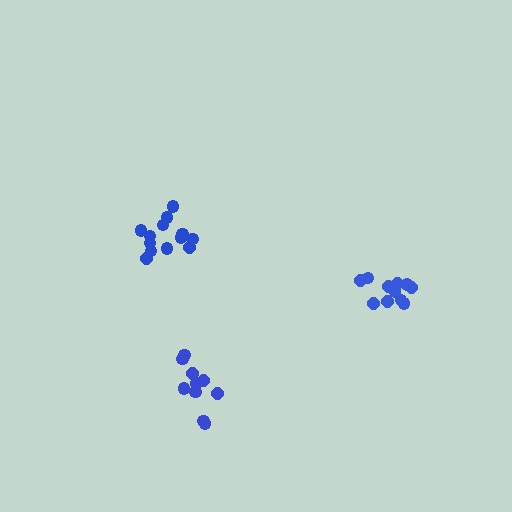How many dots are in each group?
Group 1: 10 dots, Group 2: 11 dots, Group 3: 13 dots (34 total).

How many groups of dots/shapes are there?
There are 3 groups.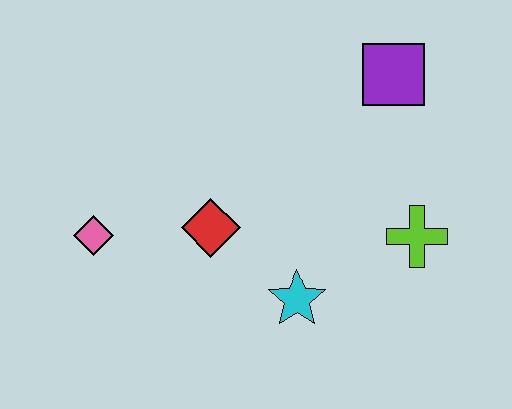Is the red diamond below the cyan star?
No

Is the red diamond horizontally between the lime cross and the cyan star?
No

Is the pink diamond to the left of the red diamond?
Yes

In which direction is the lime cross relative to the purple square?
The lime cross is below the purple square.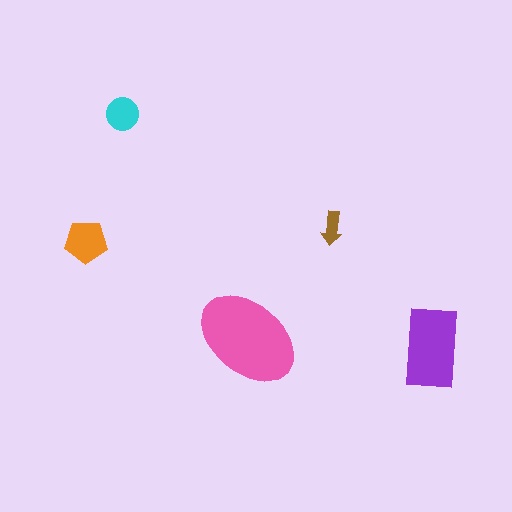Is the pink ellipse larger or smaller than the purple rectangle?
Larger.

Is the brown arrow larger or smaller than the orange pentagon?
Smaller.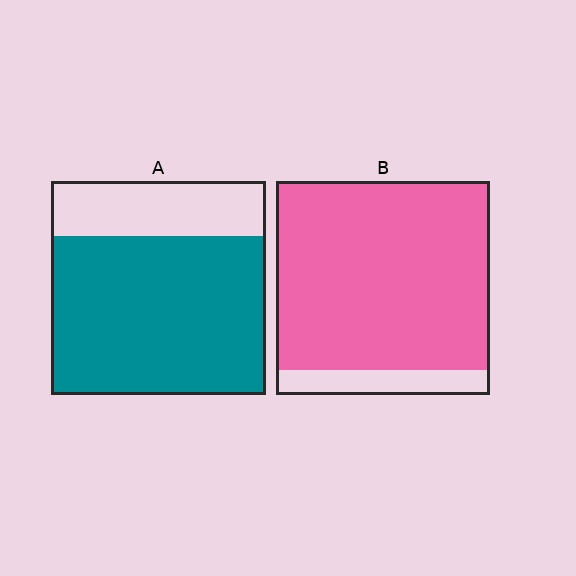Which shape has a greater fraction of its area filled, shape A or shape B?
Shape B.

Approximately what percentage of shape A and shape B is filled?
A is approximately 75% and B is approximately 90%.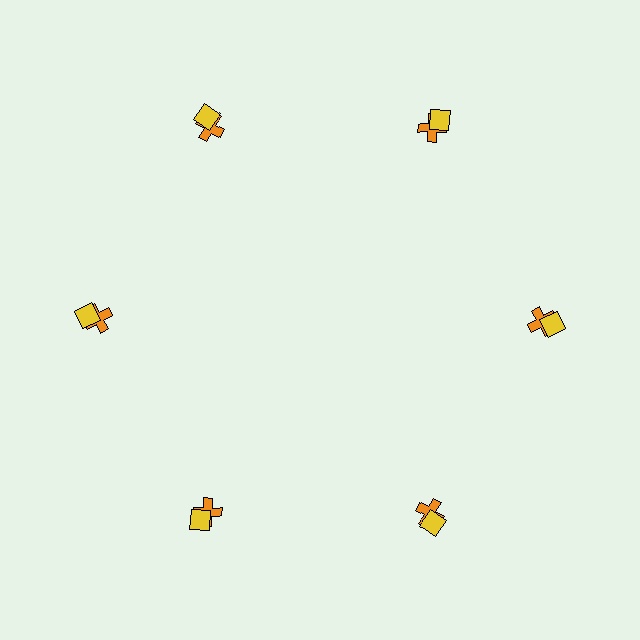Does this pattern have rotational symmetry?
Yes, this pattern has 6-fold rotational symmetry. It looks the same after rotating 60 degrees around the center.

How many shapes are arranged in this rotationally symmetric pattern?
There are 12 shapes, arranged in 6 groups of 2.